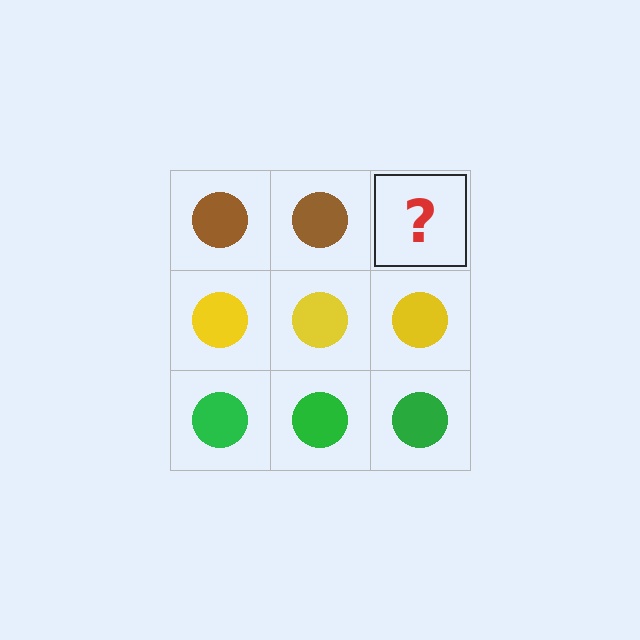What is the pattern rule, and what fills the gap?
The rule is that each row has a consistent color. The gap should be filled with a brown circle.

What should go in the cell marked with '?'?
The missing cell should contain a brown circle.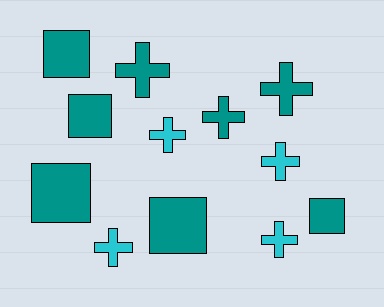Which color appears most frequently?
Teal, with 8 objects.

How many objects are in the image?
There are 12 objects.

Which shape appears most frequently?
Cross, with 7 objects.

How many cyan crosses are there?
There are 4 cyan crosses.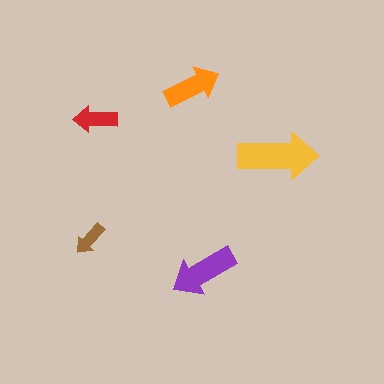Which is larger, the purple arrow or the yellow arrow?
The yellow one.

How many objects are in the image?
There are 5 objects in the image.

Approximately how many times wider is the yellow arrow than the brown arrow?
About 2.5 times wider.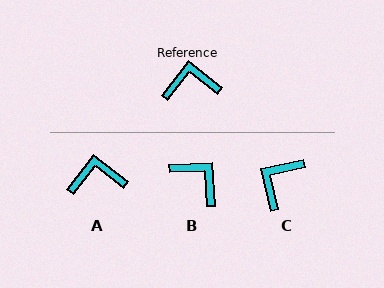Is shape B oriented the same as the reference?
No, it is off by about 49 degrees.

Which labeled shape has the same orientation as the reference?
A.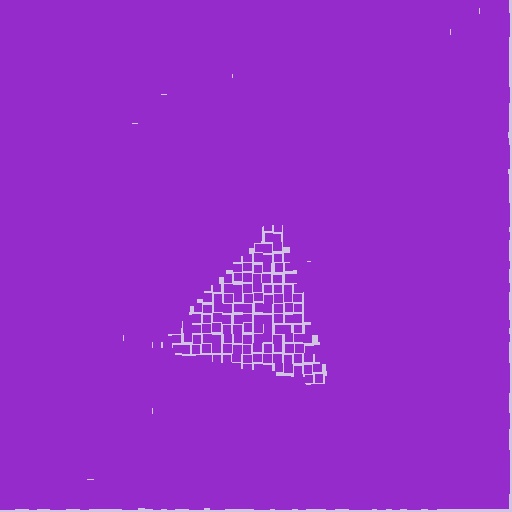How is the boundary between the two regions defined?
The boundary is defined by a change in element density (approximately 1.9x ratio). All elements are the same color, size, and shape.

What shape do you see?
I see a triangle.